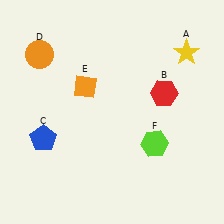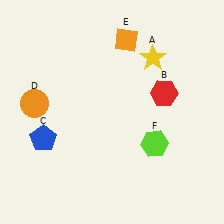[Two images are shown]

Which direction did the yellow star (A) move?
The yellow star (A) moved left.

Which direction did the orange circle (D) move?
The orange circle (D) moved down.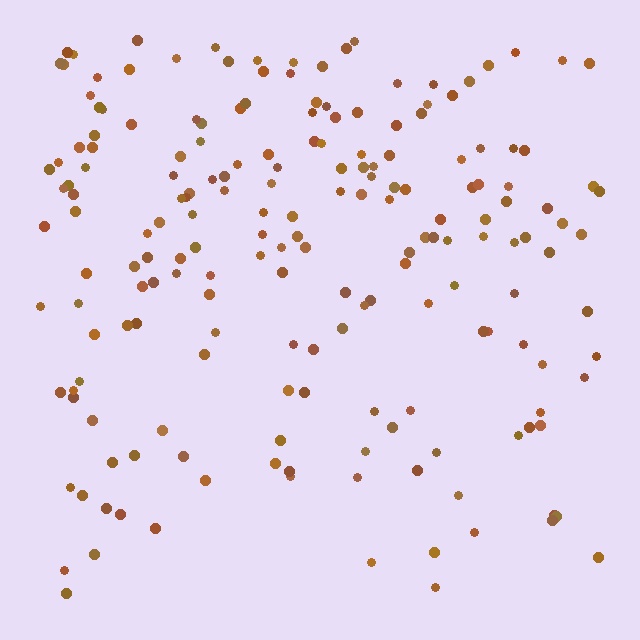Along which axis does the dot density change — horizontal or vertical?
Vertical.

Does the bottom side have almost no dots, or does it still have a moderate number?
Still a moderate number, just noticeably fewer than the top.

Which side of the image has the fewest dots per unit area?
The bottom.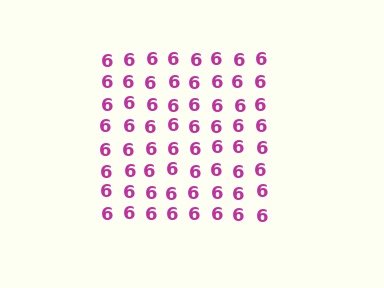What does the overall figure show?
The overall figure shows a square.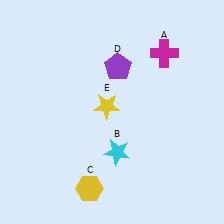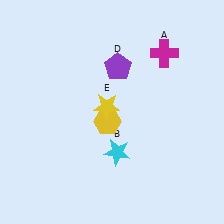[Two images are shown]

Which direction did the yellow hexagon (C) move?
The yellow hexagon (C) moved up.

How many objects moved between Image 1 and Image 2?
1 object moved between the two images.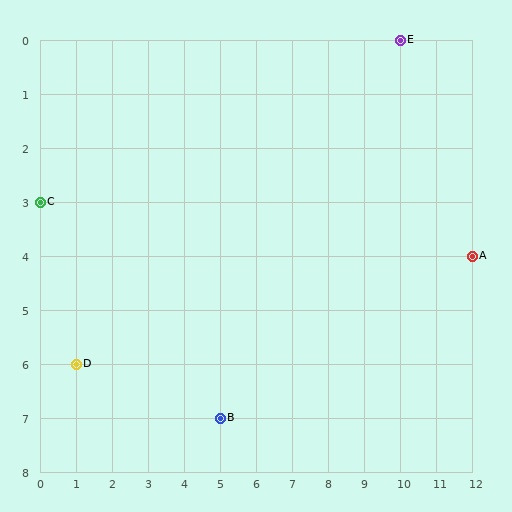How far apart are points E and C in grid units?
Points E and C are 10 columns and 3 rows apart (about 10.4 grid units diagonally).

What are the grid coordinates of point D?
Point D is at grid coordinates (1, 6).